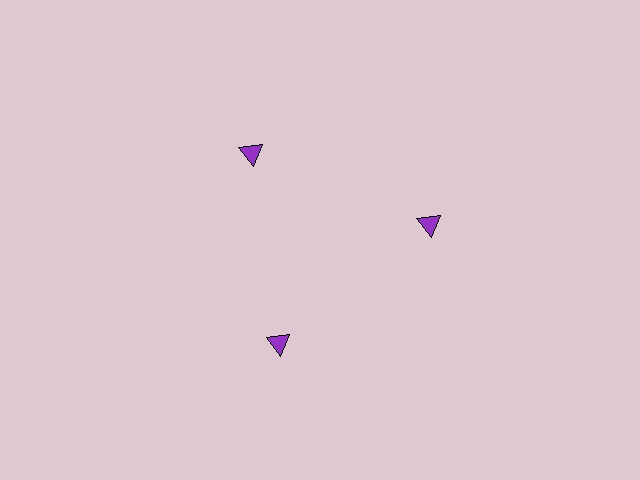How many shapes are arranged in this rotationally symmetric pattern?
There are 3 shapes, arranged in 3 groups of 1.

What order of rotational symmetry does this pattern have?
This pattern has 3-fold rotational symmetry.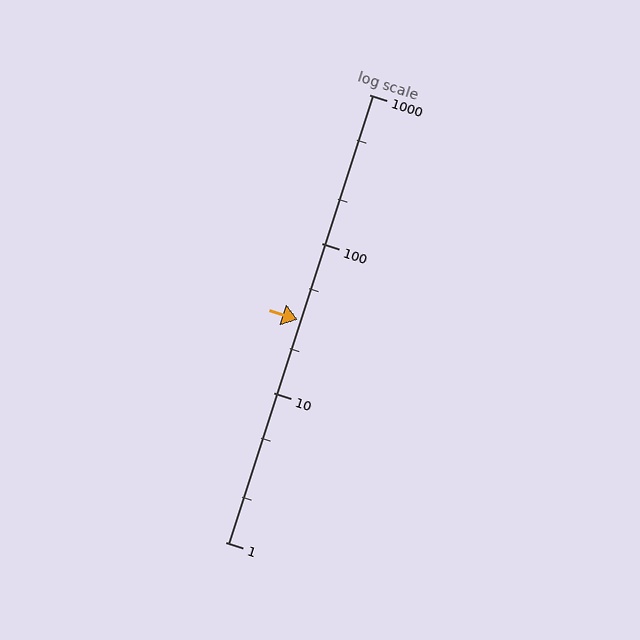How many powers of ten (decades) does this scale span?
The scale spans 3 decades, from 1 to 1000.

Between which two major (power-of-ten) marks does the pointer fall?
The pointer is between 10 and 100.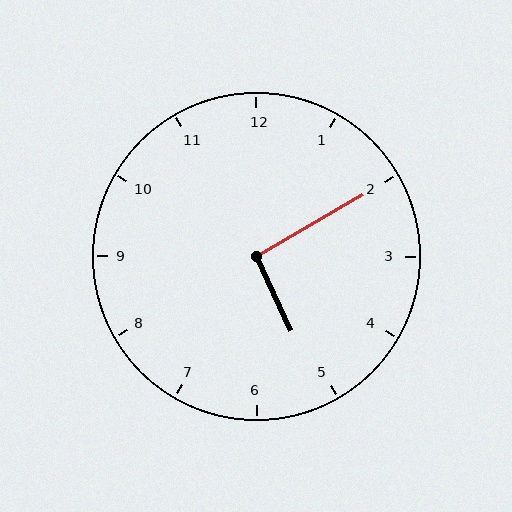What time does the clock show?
5:10.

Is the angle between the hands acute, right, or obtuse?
It is right.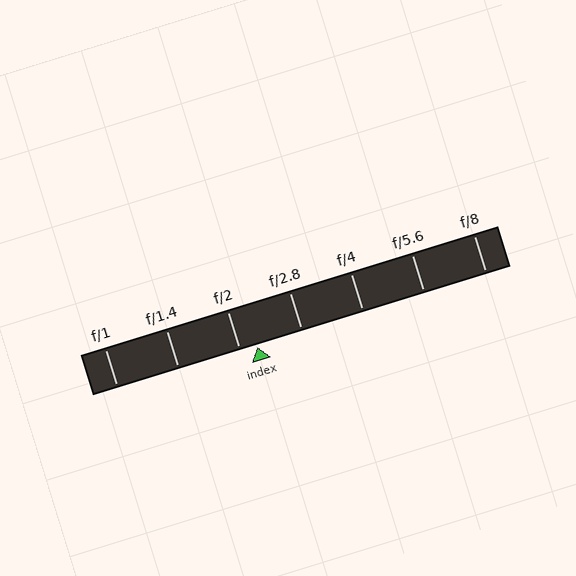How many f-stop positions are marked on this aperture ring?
There are 7 f-stop positions marked.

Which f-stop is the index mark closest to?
The index mark is closest to f/2.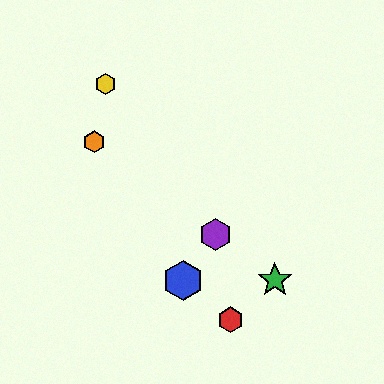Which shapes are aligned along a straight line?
The green star, the purple hexagon, the orange hexagon are aligned along a straight line.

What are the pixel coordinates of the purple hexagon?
The purple hexagon is at (215, 235).